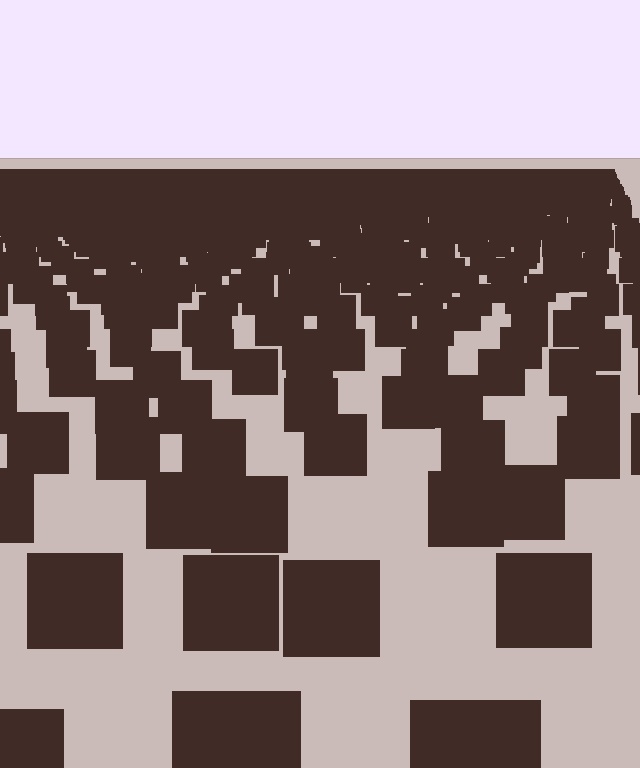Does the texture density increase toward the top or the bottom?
Density increases toward the top.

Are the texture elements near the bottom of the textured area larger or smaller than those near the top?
Larger. Near the bottom, elements are closer to the viewer and appear at a bigger on-screen size.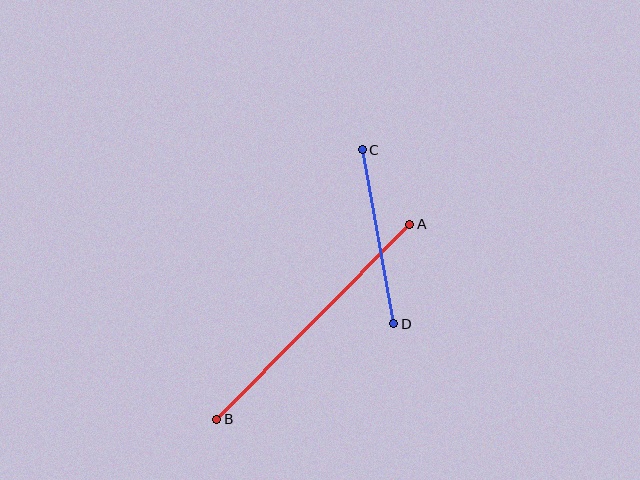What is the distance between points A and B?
The distance is approximately 274 pixels.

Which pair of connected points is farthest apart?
Points A and B are farthest apart.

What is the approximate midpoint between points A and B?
The midpoint is at approximately (313, 322) pixels.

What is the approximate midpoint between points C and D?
The midpoint is at approximately (378, 237) pixels.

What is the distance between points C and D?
The distance is approximately 177 pixels.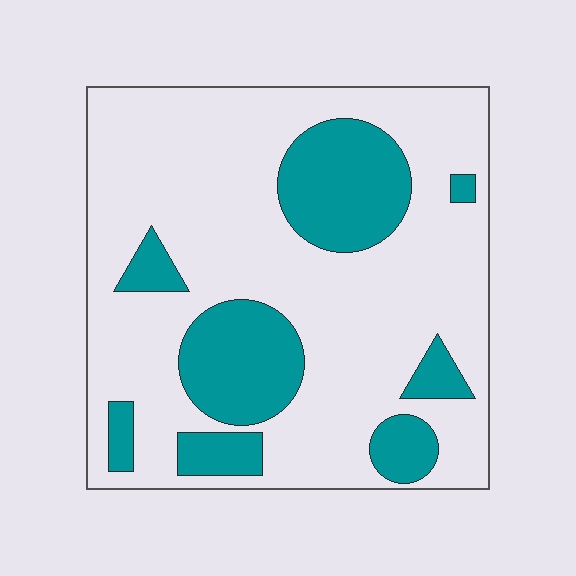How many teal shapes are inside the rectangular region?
8.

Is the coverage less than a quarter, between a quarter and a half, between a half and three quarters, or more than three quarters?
Between a quarter and a half.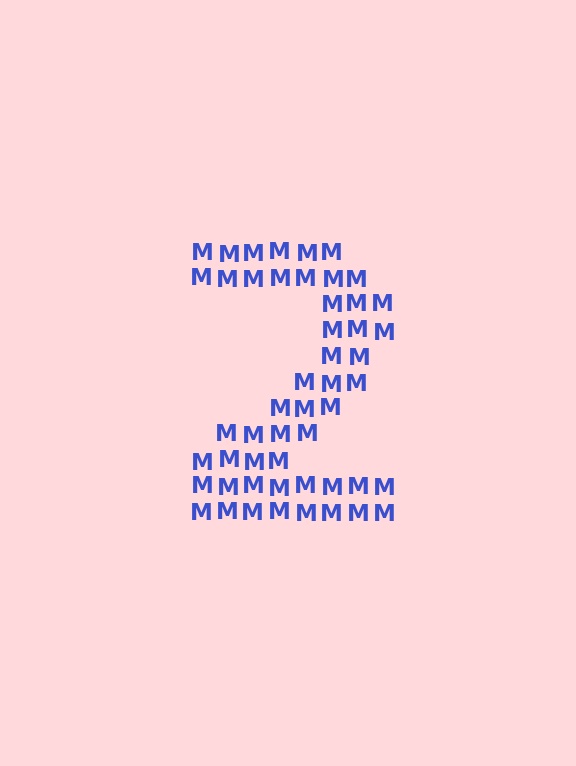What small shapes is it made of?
It is made of small letter M's.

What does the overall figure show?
The overall figure shows the digit 2.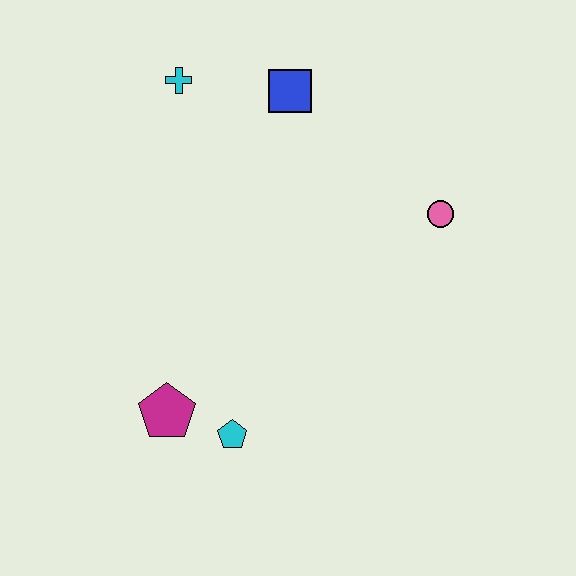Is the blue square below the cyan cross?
Yes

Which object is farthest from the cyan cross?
The cyan pentagon is farthest from the cyan cross.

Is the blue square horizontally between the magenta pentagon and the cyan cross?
No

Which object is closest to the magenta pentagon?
The cyan pentagon is closest to the magenta pentagon.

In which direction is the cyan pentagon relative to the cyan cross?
The cyan pentagon is below the cyan cross.